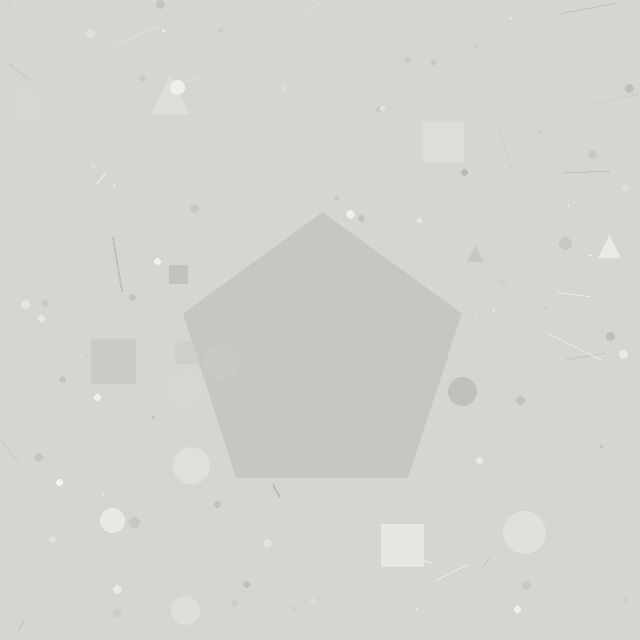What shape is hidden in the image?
A pentagon is hidden in the image.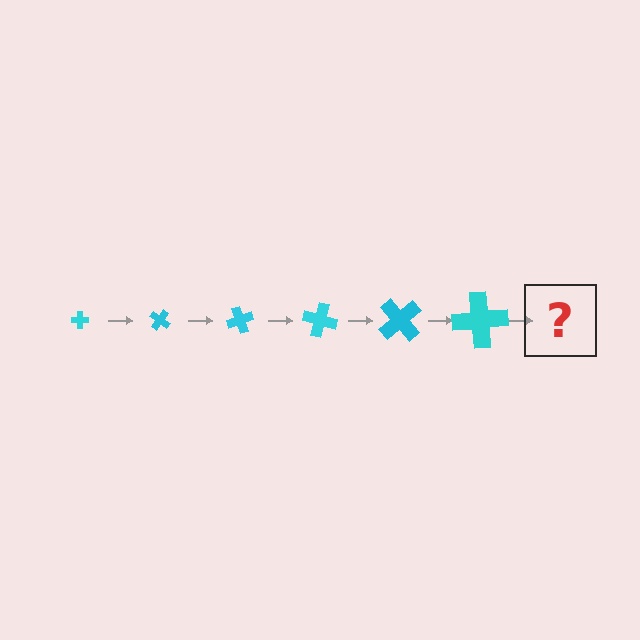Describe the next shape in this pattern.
It should be a cross, larger than the previous one and rotated 210 degrees from the start.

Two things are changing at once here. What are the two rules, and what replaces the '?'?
The two rules are that the cross grows larger each step and it rotates 35 degrees each step. The '?' should be a cross, larger than the previous one and rotated 210 degrees from the start.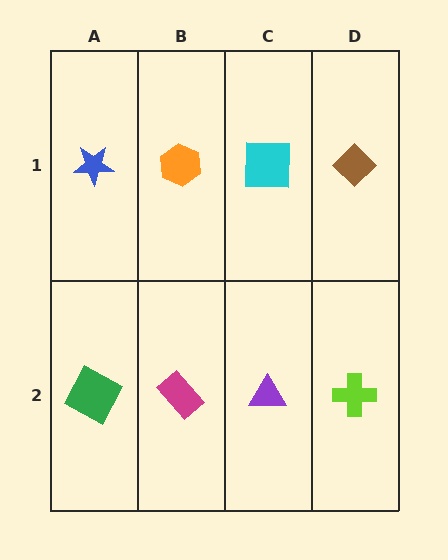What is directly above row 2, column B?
An orange hexagon.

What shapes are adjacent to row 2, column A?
A blue star (row 1, column A), a magenta rectangle (row 2, column B).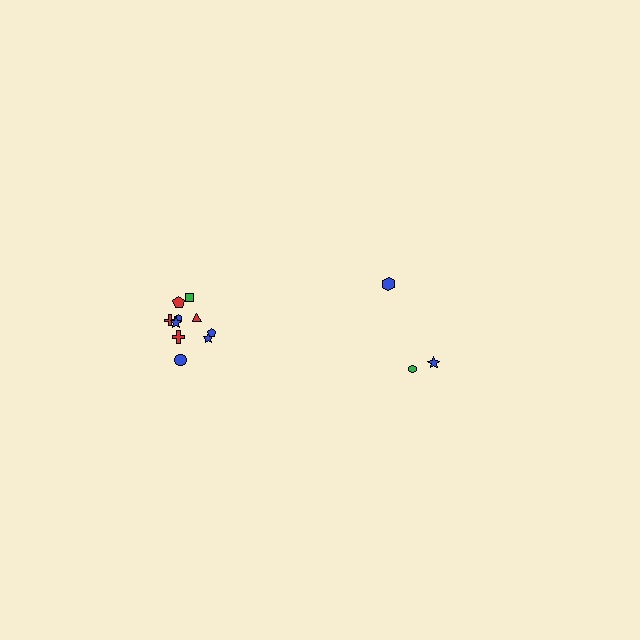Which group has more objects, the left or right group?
The left group.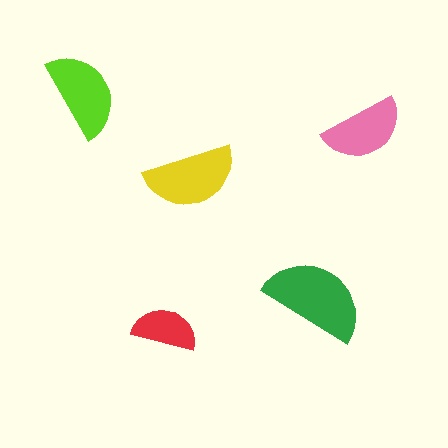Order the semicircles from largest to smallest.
the green one, the yellow one, the lime one, the pink one, the red one.